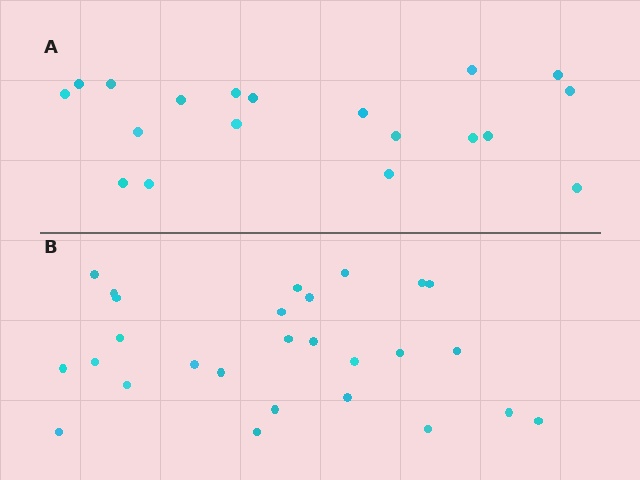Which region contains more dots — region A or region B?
Region B (the bottom region) has more dots.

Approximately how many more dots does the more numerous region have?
Region B has roughly 8 or so more dots than region A.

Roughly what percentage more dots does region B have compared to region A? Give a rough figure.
About 40% more.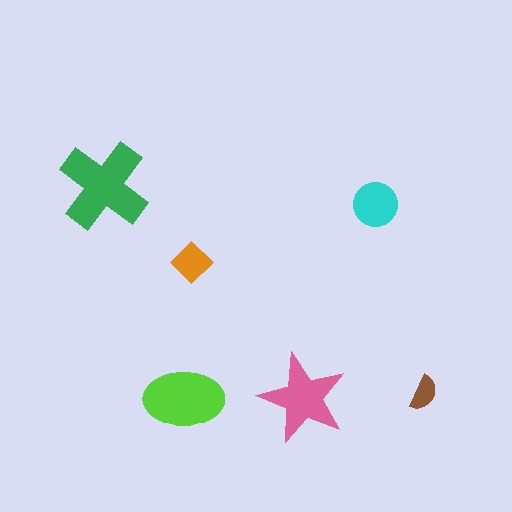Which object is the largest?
The green cross.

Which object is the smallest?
The brown semicircle.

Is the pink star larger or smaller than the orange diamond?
Larger.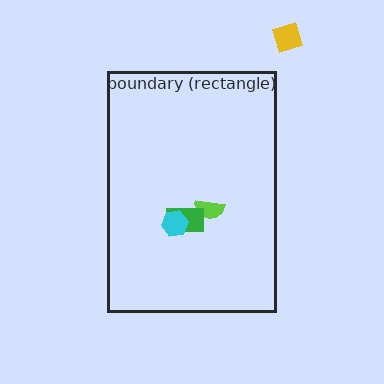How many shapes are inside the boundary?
3 inside, 1 outside.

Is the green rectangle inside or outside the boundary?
Inside.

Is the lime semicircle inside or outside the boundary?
Inside.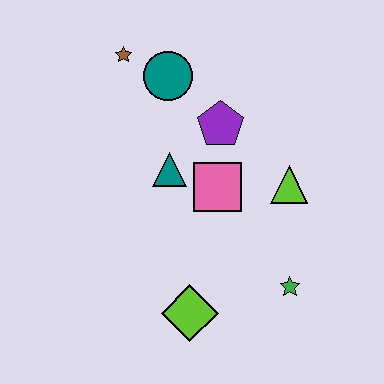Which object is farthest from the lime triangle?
The brown star is farthest from the lime triangle.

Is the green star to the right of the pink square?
Yes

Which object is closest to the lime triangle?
The pink square is closest to the lime triangle.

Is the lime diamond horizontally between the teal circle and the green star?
Yes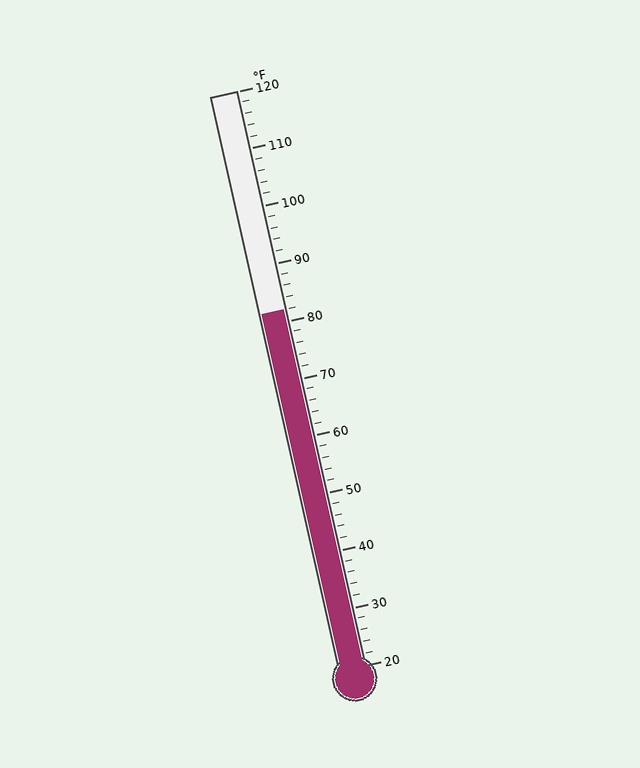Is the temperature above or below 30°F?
The temperature is above 30°F.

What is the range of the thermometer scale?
The thermometer scale ranges from 20°F to 120°F.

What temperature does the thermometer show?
The thermometer shows approximately 82°F.